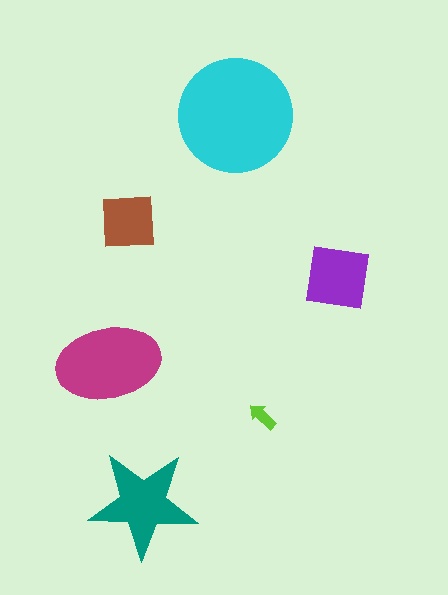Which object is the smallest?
The lime arrow.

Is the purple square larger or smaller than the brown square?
Larger.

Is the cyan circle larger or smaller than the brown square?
Larger.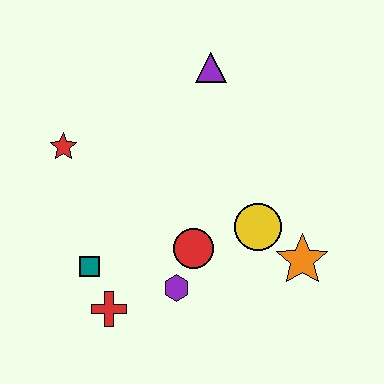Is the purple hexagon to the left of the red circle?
Yes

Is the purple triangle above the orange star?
Yes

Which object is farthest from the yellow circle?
The red star is farthest from the yellow circle.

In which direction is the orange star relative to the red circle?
The orange star is to the right of the red circle.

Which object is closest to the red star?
The teal square is closest to the red star.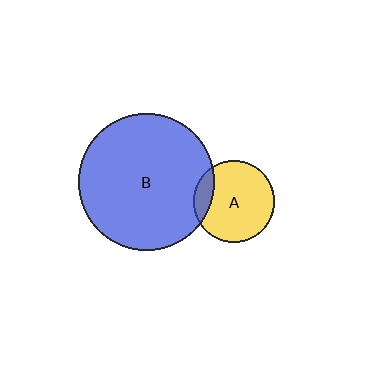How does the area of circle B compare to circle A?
Approximately 2.8 times.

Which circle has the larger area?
Circle B (blue).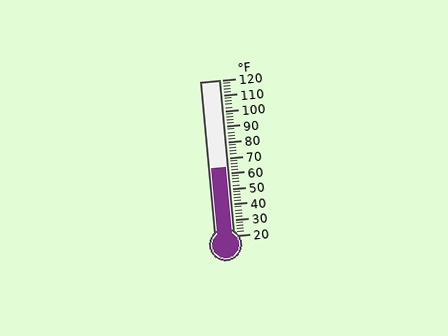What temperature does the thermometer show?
The thermometer shows approximately 64°F.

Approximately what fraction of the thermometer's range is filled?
The thermometer is filled to approximately 45% of its range.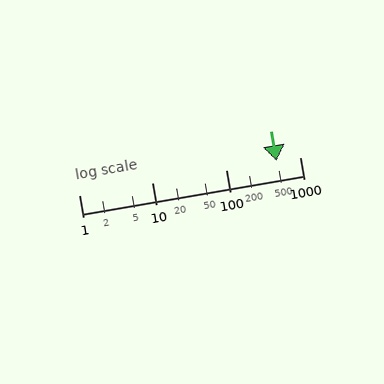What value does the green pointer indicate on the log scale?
The pointer indicates approximately 490.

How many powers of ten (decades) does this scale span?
The scale spans 3 decades, from 1 to 1000.